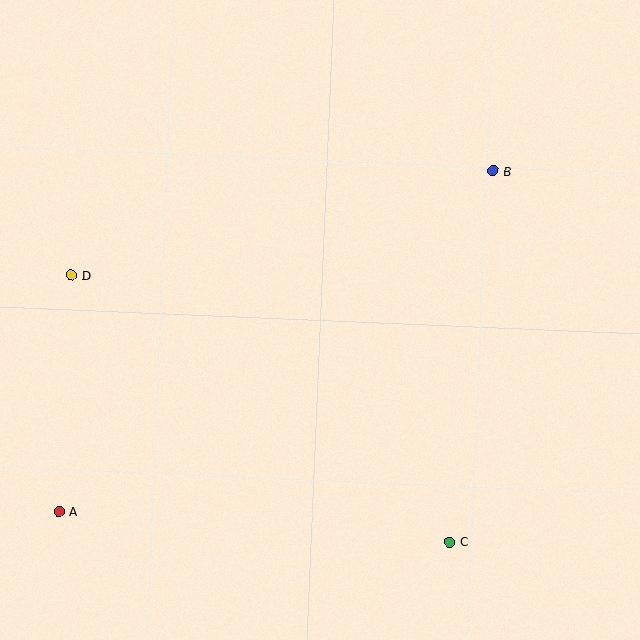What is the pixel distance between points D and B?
The distance between D and B is 434 pixels.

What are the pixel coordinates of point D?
Point D is at (72, 275).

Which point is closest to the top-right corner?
Point B is closest to the top-right corner.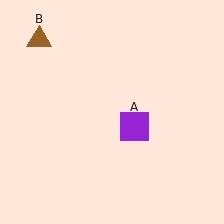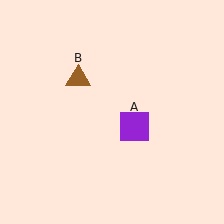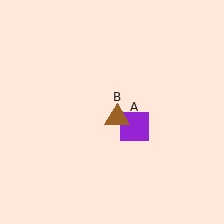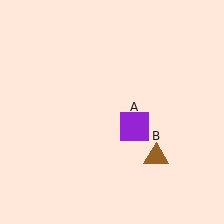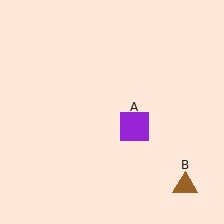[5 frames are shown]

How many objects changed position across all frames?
1 object changed position: brown triangle (object B).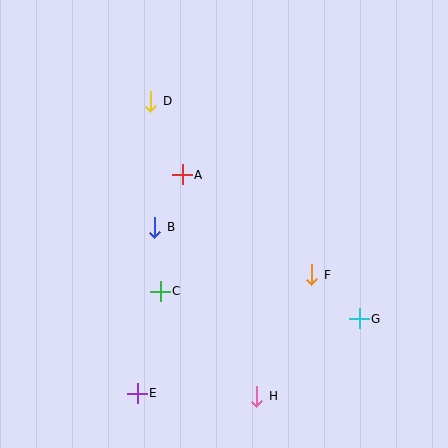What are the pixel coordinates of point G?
Point G is at (359, 319).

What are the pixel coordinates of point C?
Point C is at (160, 291).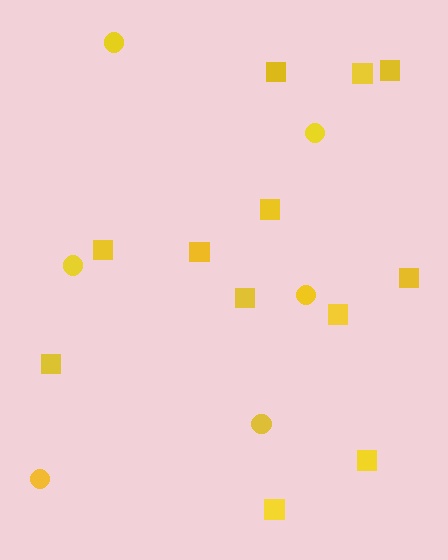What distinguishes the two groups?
There are 2 groups: one group of squares (12) and one group of circles (6).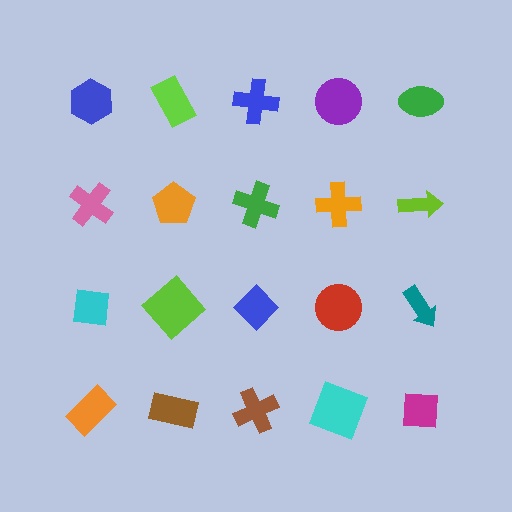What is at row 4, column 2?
A brown rectangle.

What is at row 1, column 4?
A purple circle.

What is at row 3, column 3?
A blue diamond.